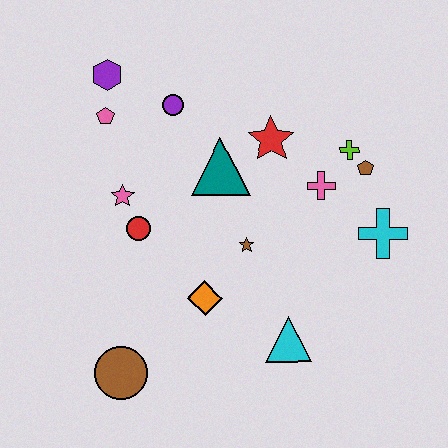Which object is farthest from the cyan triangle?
The purple hexagon is farthest from the cyan triangle.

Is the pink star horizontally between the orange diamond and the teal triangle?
No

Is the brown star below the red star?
Yes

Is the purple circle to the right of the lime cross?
No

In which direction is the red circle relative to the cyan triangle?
The red circle is to the left of the cyan triangle.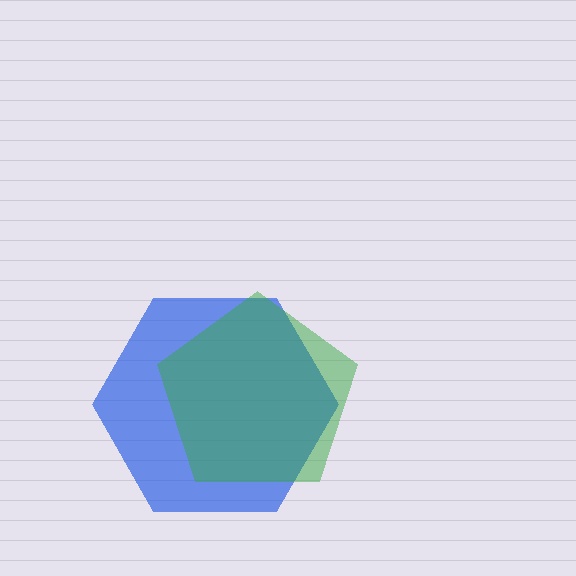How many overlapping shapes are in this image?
There are 2 overlapping shapes in the image.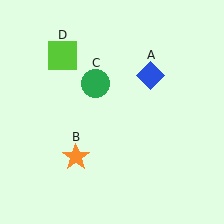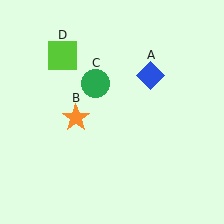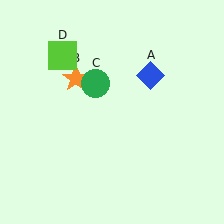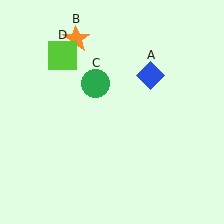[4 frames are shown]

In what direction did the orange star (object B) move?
The orange star (object B) moved up.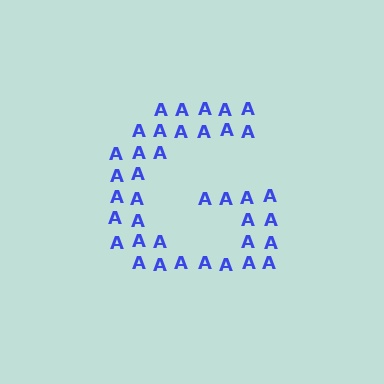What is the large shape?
The large shape is the letter G.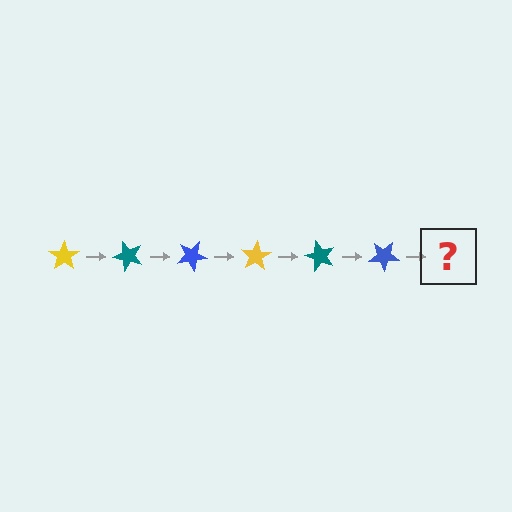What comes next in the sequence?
The next element should be a yellow star, rotated 300 degrees from the start.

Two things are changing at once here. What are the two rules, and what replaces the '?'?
The two rules are that it rotates 50 degrees each step and the color cycles through yellow, teal, and blue. The '?' should be a yellow star, rotated 300 degrees from the start.